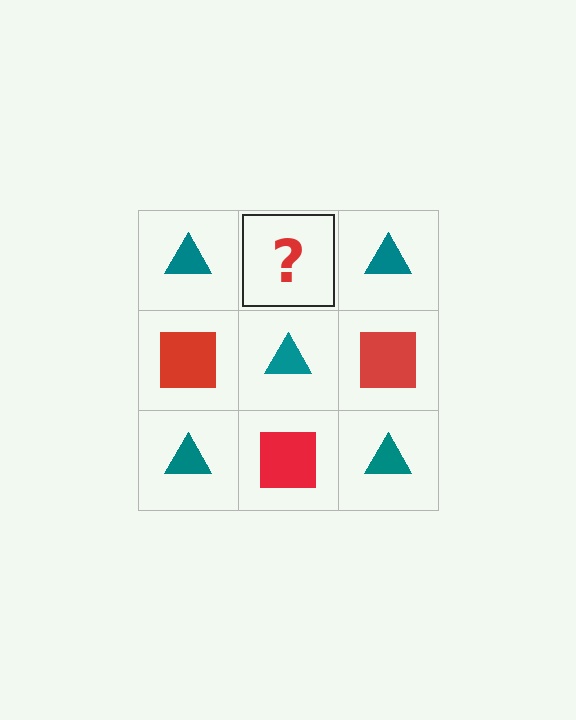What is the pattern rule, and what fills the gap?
The rule is that it alternates teal triangle and red square in a checkerboard pattern. The gap should be filled with a red square.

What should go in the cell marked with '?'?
The missing cell should contain a red square.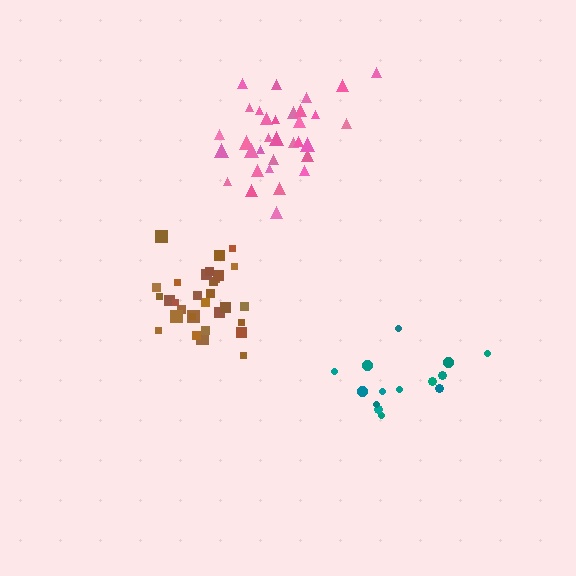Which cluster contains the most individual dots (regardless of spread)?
Pink (33).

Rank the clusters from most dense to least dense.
brown, pink, teal.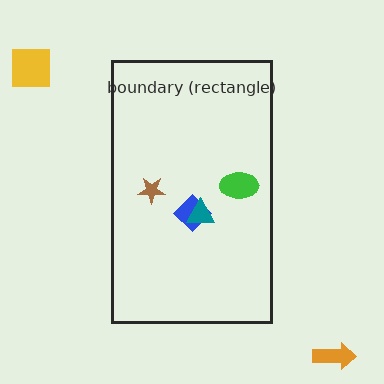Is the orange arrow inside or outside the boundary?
Outside.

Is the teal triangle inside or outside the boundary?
Inside.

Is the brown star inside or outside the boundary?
Inside.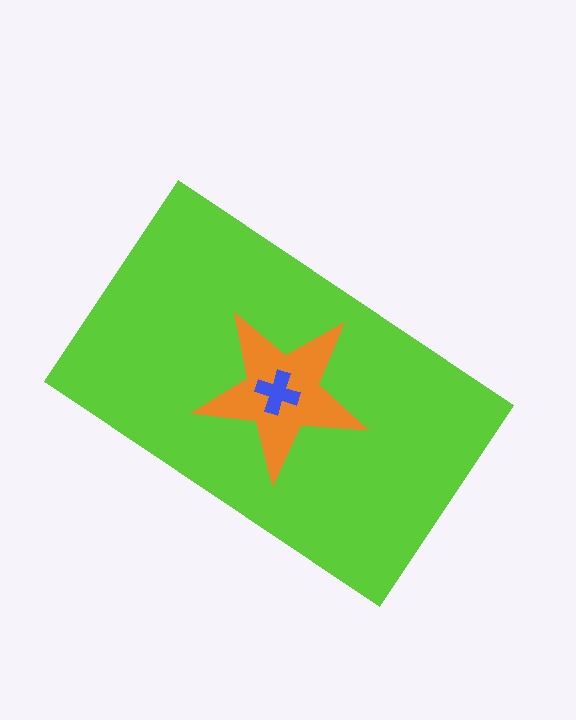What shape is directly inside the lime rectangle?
The orange star.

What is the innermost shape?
The blue cross.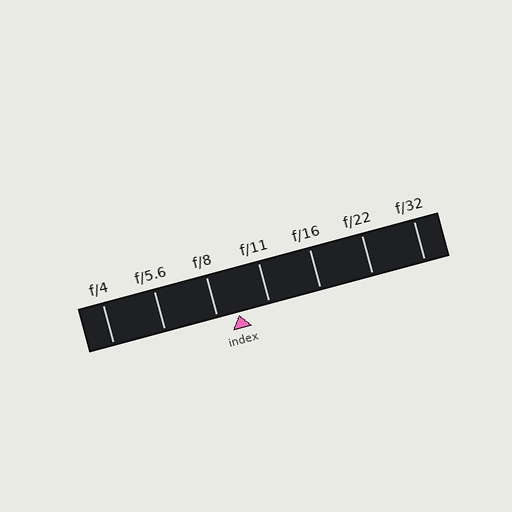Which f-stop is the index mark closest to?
The index mark is closest to f/8.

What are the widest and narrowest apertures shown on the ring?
The widest aperture shown is f/4 and the narrowest is f/32.